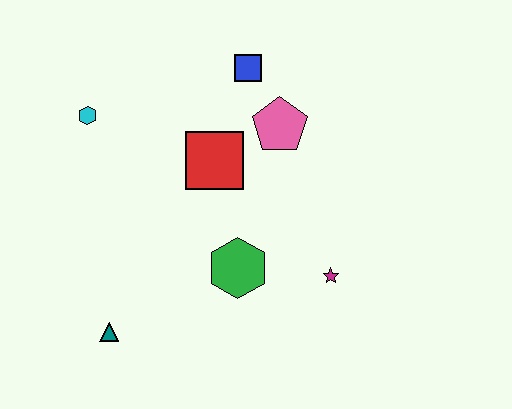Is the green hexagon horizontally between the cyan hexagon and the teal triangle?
No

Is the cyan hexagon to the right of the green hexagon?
No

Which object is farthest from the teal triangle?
The blue square is farthest from the teal triangle.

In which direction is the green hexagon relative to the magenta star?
The green hexagon is to the left of the magenta star.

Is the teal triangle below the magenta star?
Yes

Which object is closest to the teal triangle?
The green hexagon is closest to the teal triangle.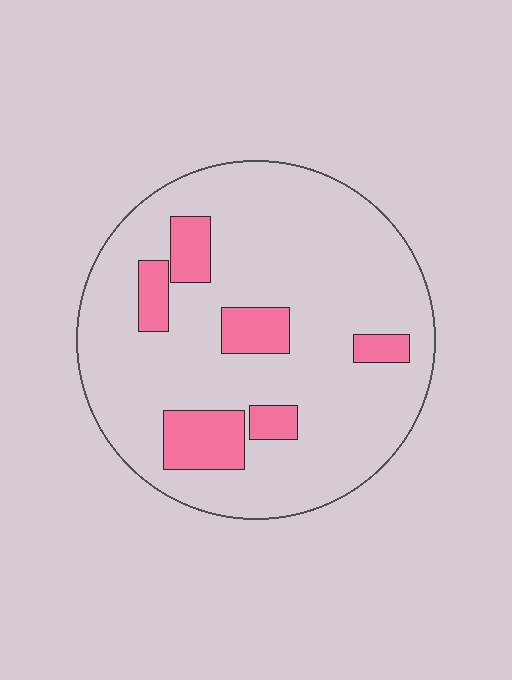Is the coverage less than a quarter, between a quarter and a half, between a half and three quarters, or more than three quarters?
Less than a quarter.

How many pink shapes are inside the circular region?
6.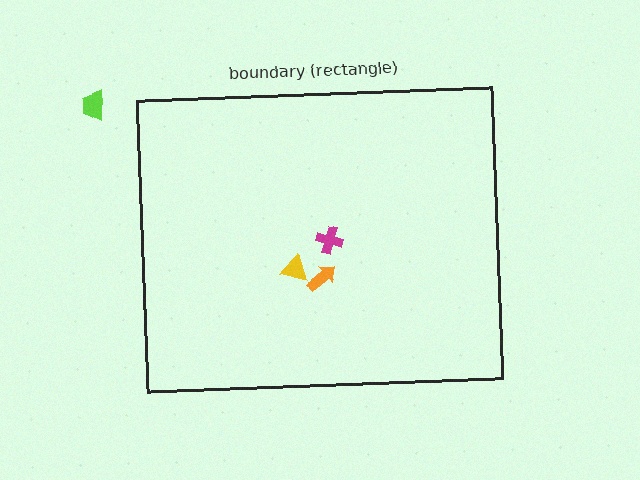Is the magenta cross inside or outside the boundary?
Inside.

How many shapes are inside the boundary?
3 inside, 1 outside.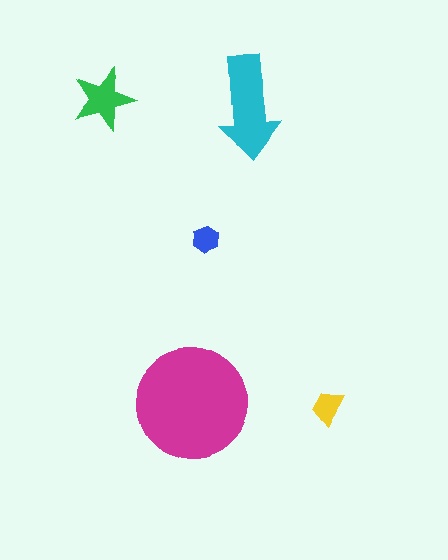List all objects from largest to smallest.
The magenta circle, the cyan arrow, the green star, the yellow trapezoid, the blue hexagon.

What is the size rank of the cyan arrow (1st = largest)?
2nd.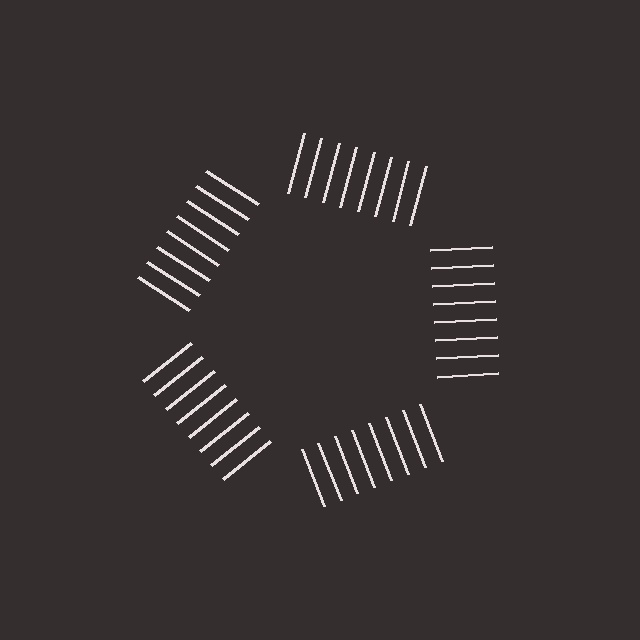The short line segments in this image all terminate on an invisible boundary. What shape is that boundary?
An illusory pentagon — the line segments terminate on its edges but no continuous stroke is drawn.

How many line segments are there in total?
40 — 8 along each of the 5 edges.